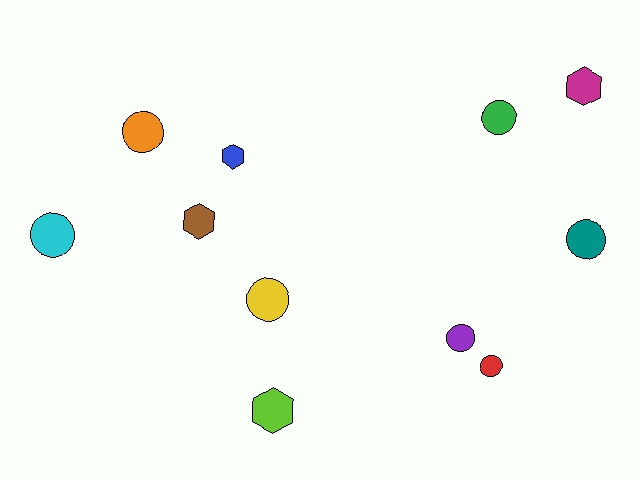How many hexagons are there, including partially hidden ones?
There are 4 hexagons.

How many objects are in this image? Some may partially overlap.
There are 11 objects.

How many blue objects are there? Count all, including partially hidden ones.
There is 1 blue object.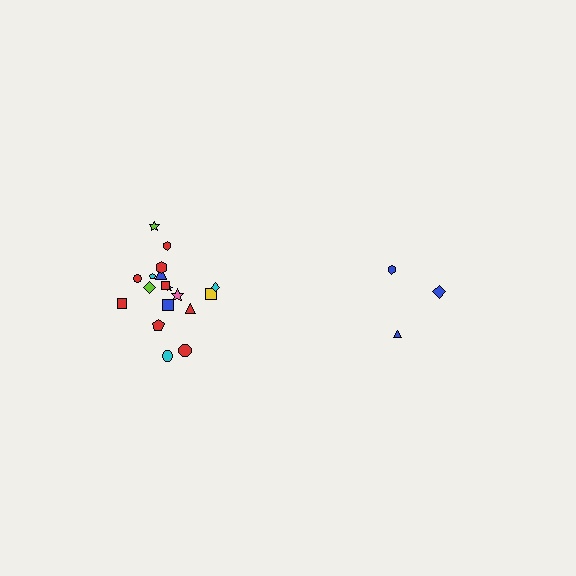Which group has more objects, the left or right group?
The left group.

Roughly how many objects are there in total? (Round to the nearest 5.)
Roughly 20 objects in total.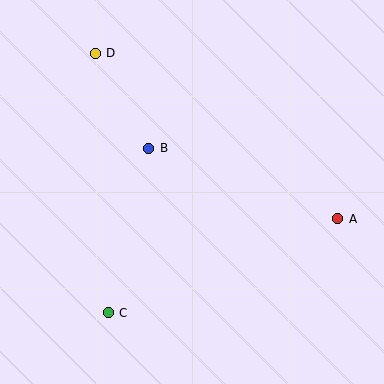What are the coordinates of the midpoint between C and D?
The midpoint between C and D is at (102, 183).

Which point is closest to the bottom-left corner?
Point C is closest to the bottom-left corner.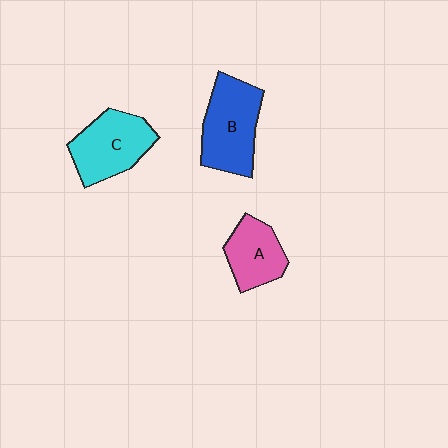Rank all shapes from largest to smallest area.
From largest to smallest: B (blue), C (cyan), A (pink).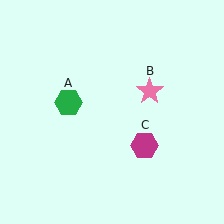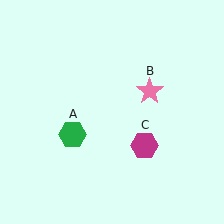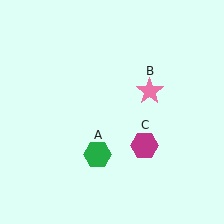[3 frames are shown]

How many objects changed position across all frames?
1 object changed position: green hexagon (object A).